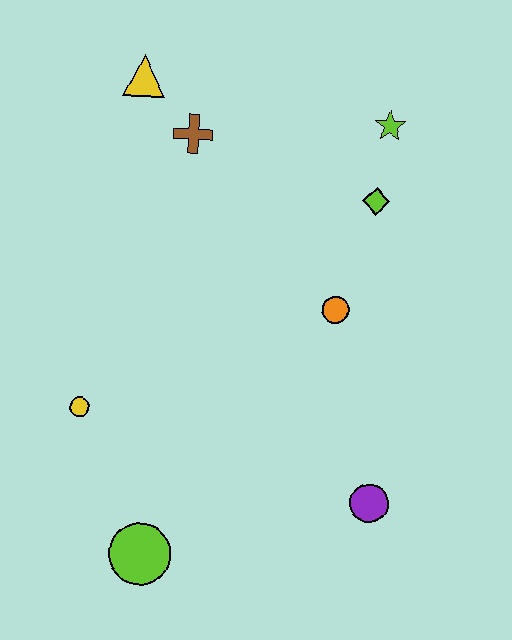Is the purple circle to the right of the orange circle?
Yes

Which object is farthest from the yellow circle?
The lime star is farthest from the yellow circle.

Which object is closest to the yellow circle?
The lime circle is closest to the yellow circle.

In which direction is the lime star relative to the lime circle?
The lime star is above the lime circle.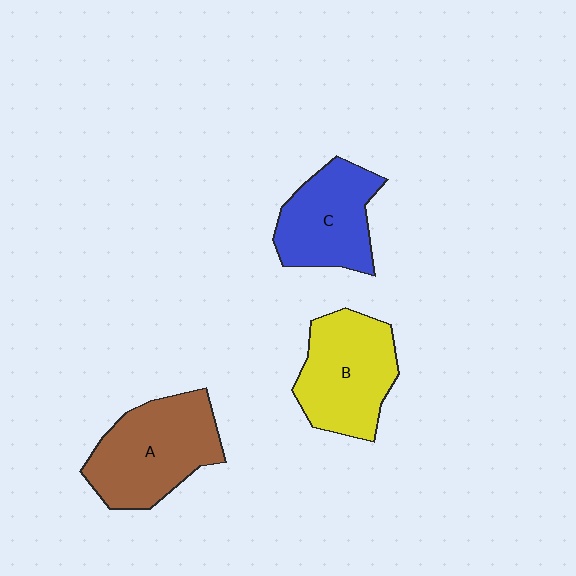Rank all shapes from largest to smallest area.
From largest to smallest: A (brown), B (yellow), C (blue).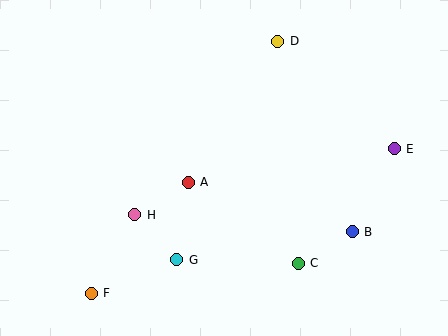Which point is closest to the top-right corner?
Point E is closest to the top-right corner.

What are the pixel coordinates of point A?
Point A is at (188, 182).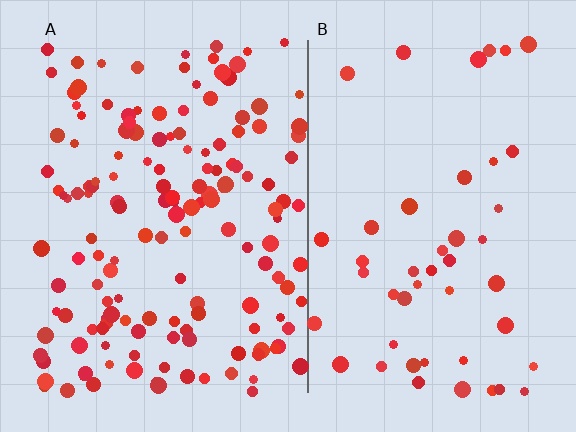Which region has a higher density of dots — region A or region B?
A (the left).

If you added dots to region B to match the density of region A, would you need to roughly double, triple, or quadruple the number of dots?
Approximately triple.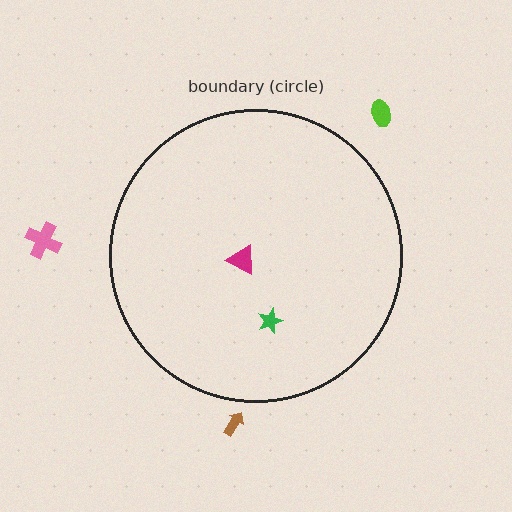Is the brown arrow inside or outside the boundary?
Outside.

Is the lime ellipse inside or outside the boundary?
Outside.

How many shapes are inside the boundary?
2 inside, 3 outside.